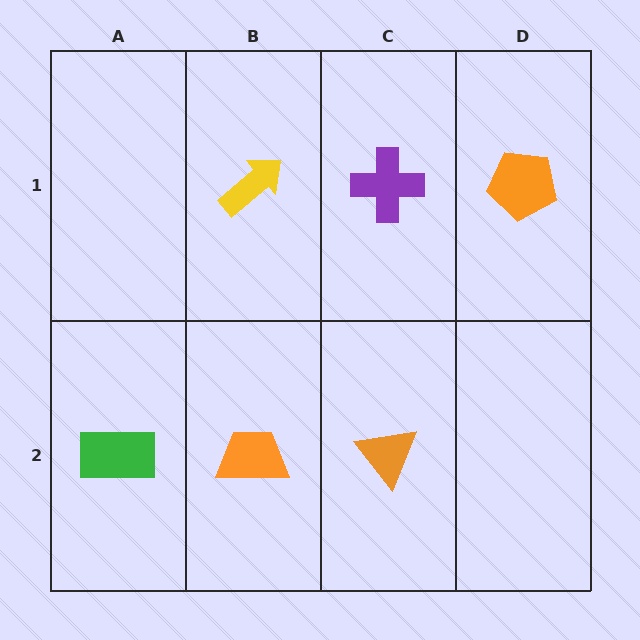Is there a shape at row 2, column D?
No, that cell is empty.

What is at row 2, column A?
A green rectangle.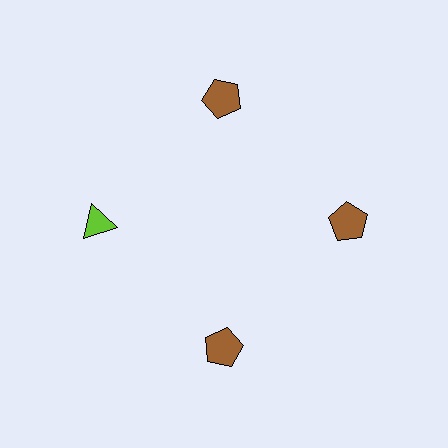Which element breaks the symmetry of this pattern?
The lime triangle at roughly the 9 o'clock position breaks the symmetry. All other shapes are brown pentagons.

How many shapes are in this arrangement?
There are 4 shapes arranged in a ring pattern.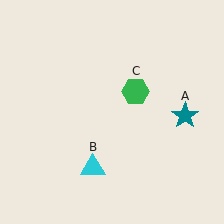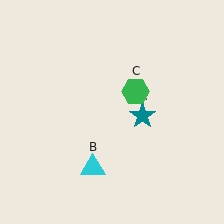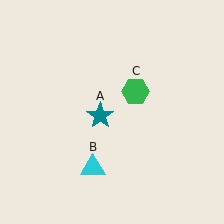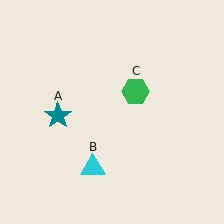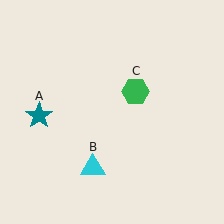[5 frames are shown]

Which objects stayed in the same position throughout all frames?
Cyan triangle (object B) and green hexagon (object C) remained stationary.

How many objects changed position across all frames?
1 object changed position: teal star (object A).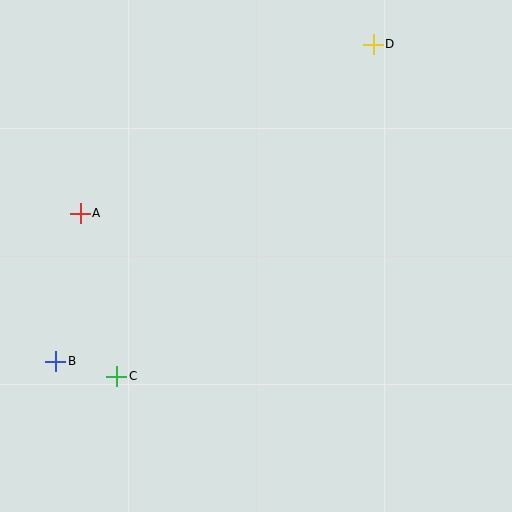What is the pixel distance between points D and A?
The distance between D and A is 338 pixels.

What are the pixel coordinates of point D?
Point D is at (373, 44).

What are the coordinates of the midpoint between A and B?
The midpoint between A and B is at (68, 287).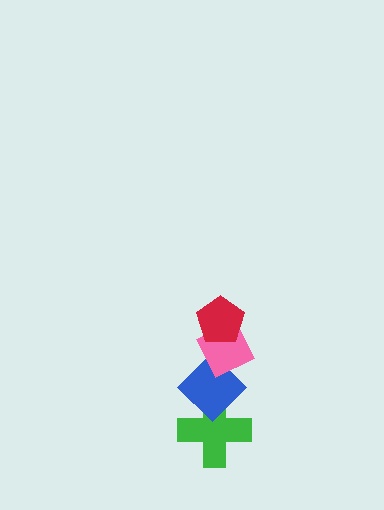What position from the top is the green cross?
The green cross is 4th from the top.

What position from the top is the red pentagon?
The red pentagon is 1st from the top.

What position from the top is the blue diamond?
The blue diamond is 3rd from the top.